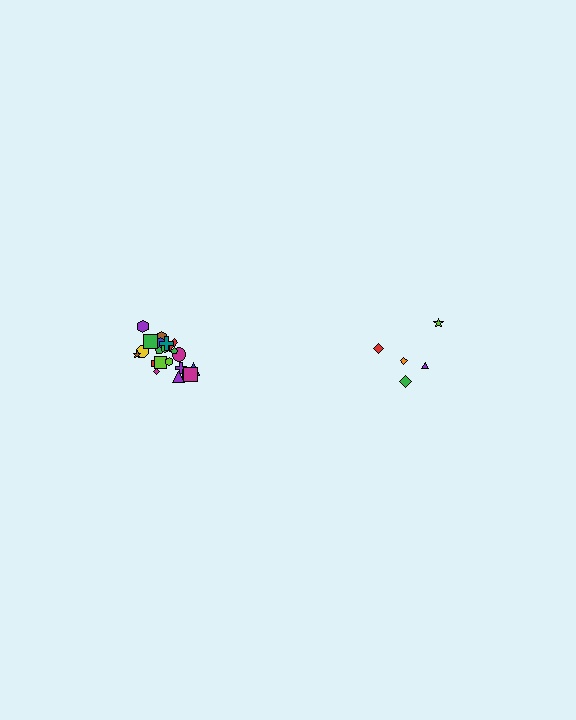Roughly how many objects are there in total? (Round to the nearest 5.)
Roughly 25 objects in total.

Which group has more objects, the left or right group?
The left group.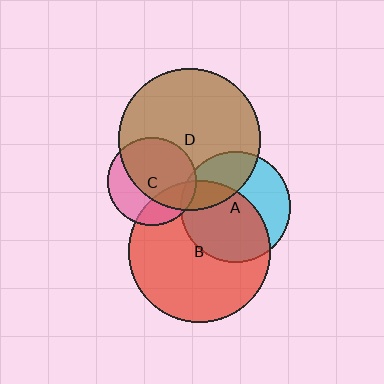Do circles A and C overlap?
Yes.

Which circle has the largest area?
Circle D (brown).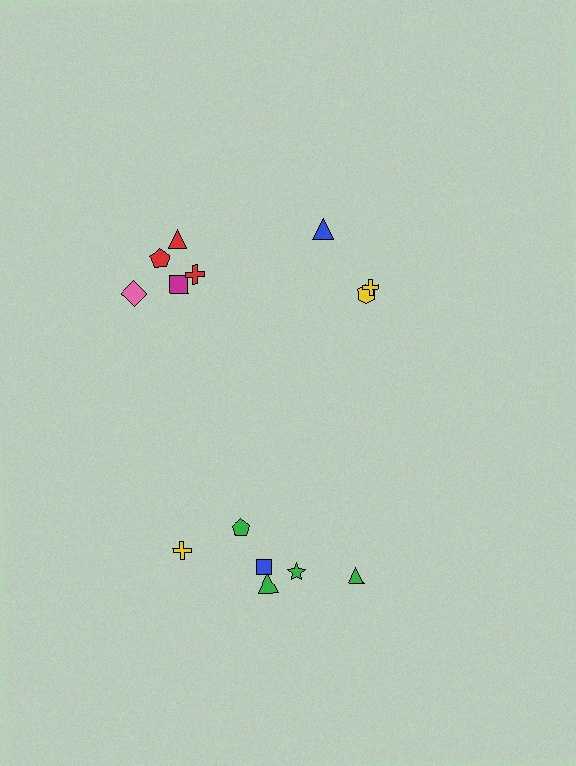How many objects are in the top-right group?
There are 3 objects.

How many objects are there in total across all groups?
There are 14 objects.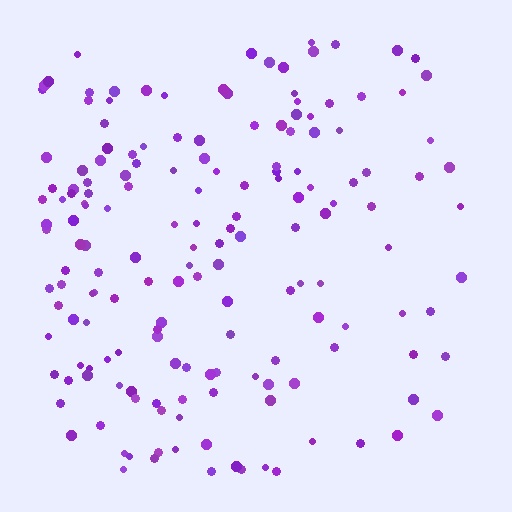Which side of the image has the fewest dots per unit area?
The right.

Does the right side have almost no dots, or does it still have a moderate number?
Still a moderate number, just noticeably fewer than the left.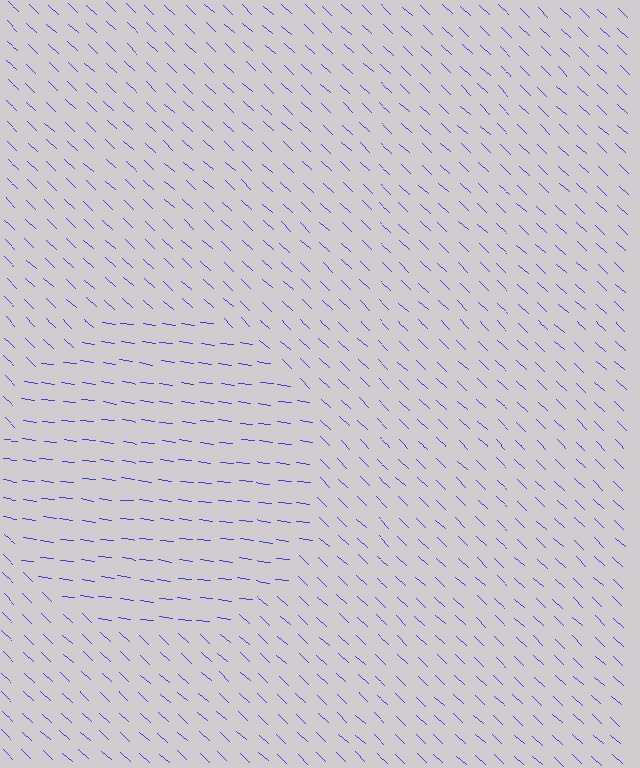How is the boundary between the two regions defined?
The boundary is defined purely by a change in line orientation (approximately 36 degrees difference). All lines are the same color and thickness.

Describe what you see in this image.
The image is filled with small blue line segments. A circle region in the image has lines oriented differently from the surrounding lines, creating a visible texture boundary.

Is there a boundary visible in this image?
Yes, there is a texture boundary formed by a change in line orientation.